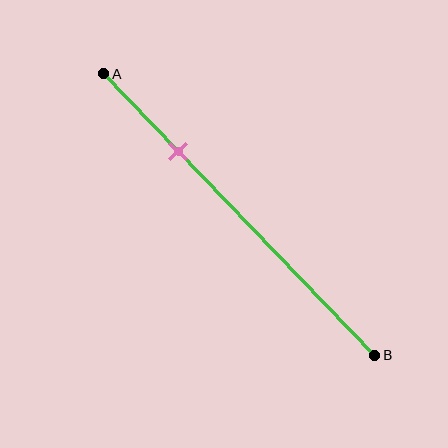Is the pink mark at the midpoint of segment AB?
No, the mark is at about 30% from A, not at the 50% midpoint.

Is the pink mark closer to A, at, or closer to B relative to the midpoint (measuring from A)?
The pink mark is closer to point A than the midpoint of segment AB.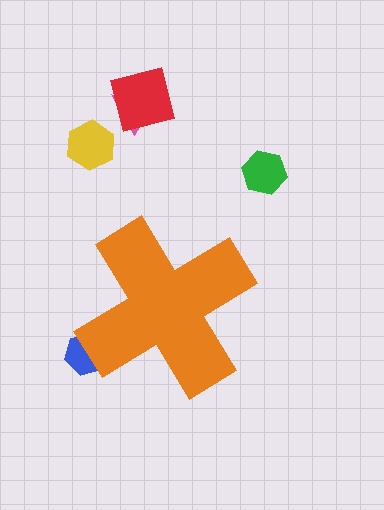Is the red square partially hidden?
No, the red square is fully visible.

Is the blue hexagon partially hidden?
Yes, the blue hexagon is partially hidden behind the orange cross.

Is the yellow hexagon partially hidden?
No, the yellow hexagon is fully visible.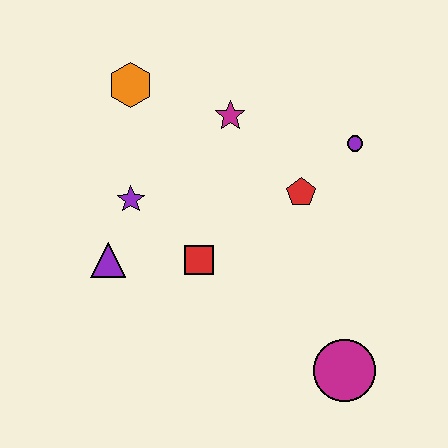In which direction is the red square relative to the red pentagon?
The red square is to the left of the red pentagon.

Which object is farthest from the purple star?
The magenta circle is farthest from the purple star.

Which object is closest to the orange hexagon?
The magenta star is closest to the orange hexagon.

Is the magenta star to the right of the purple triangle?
Yes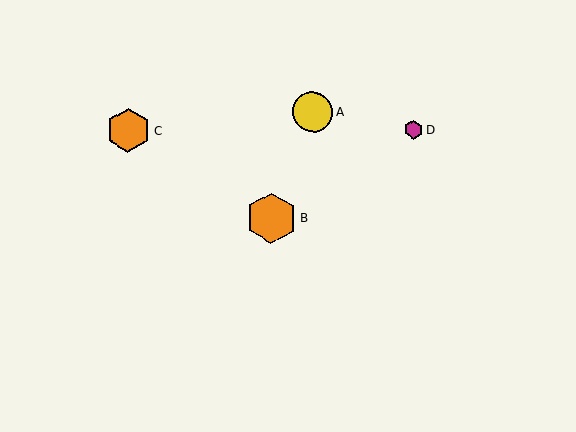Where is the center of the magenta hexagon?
The center of the magenta hexagon is at (413, 130).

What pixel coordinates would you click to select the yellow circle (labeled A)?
Click at (313, 112) to select the yellow circle A.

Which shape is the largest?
The orange hexagon (labeled B) is the largest.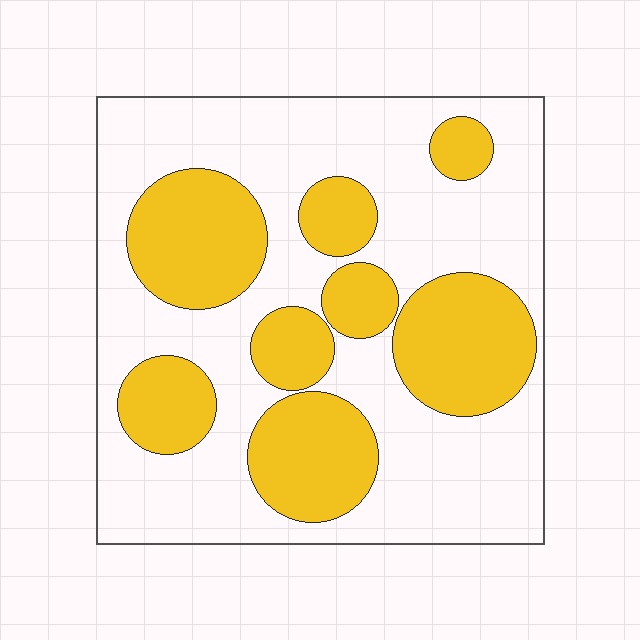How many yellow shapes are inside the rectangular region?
8.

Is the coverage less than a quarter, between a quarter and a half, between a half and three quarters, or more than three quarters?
Between a quarter and a half.